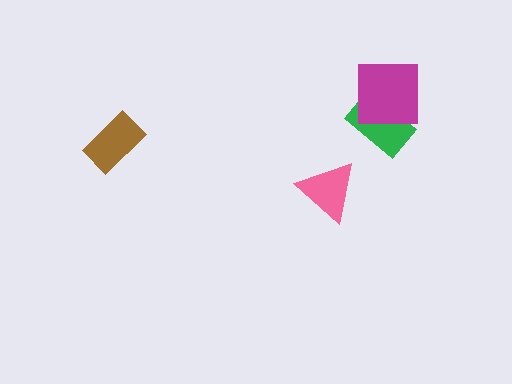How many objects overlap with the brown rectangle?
0 objects overlap with the brown rectangle.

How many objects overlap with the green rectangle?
1 object overlaps with the green rectangle.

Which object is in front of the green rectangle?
The magenta square is in front of the green rectangle.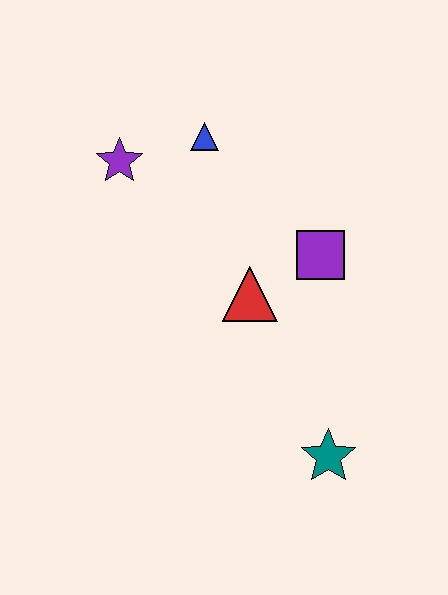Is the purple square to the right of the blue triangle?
Yes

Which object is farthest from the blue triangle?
The teal star is farthest from the blue triangle.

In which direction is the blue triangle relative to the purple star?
The blue triangle is to the right of the purple star.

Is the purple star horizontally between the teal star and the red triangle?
No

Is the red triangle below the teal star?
No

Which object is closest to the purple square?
The red triangle is closest to the purple square.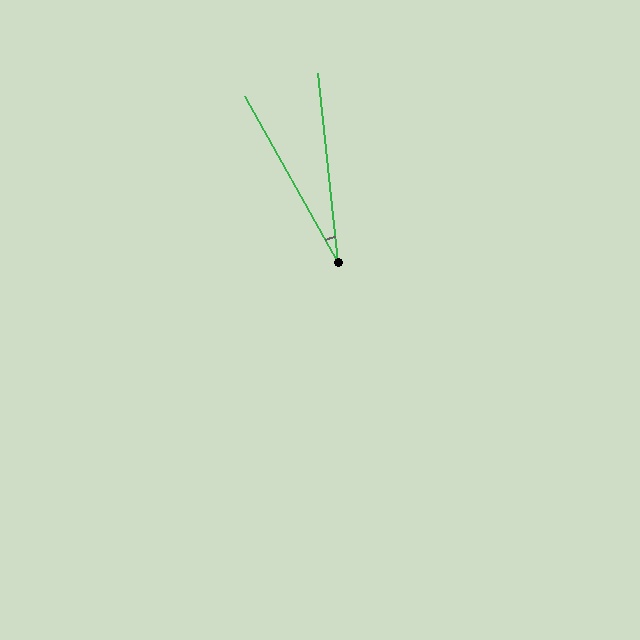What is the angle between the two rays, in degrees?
Approximately 23 degrees.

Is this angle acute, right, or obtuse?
It is acute.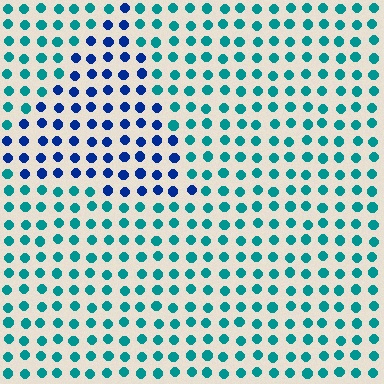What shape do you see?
I see a triangle.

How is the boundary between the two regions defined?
The boundary is defined purely by a slight shift in hue (about 45 degrees). Spacing, size, and orientation are identical on both sides.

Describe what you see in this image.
The image is filled with small teal elements in a uniform arrangement. A triangle-shaped region is visible where the elements are tinted to a slightly different hue, forming a subtle color boundary.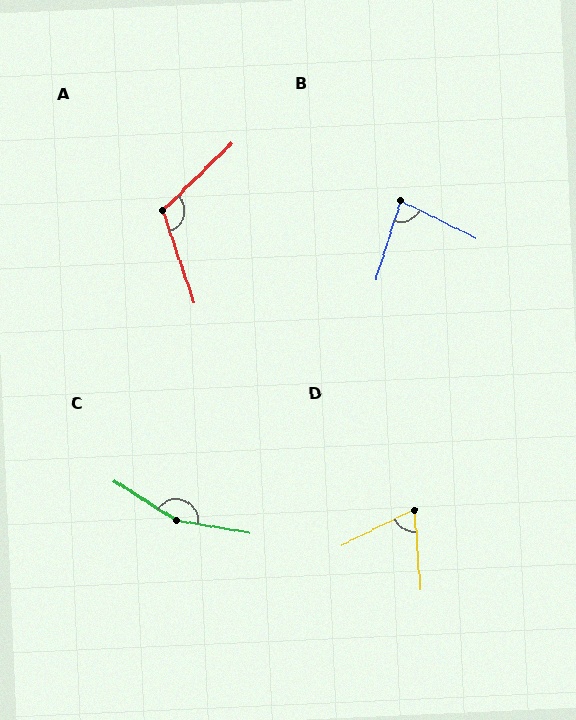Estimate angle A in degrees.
Approximately 115 degrees.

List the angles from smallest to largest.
D (68°), B (81°), A (115°), C (157°).